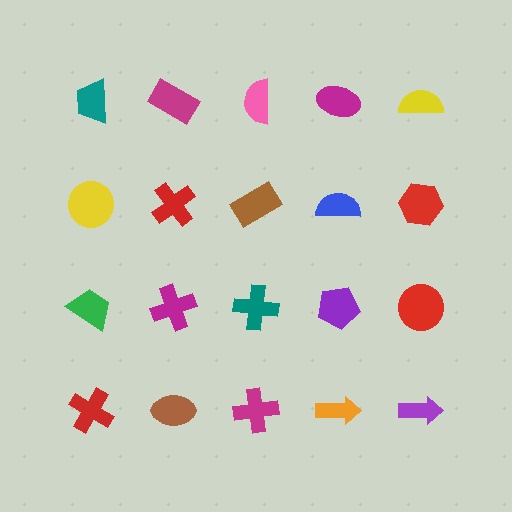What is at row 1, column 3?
A pink semicircle.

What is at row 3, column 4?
A purple pentagon.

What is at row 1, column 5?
A yellow semicircle.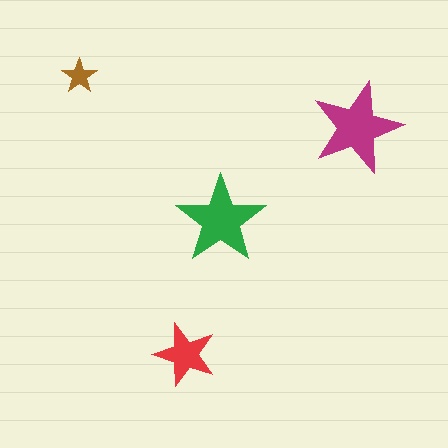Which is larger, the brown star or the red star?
The red one.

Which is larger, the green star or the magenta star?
The magenta one.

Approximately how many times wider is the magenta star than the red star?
About 1.5 times wider.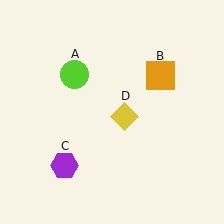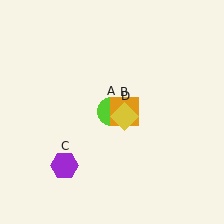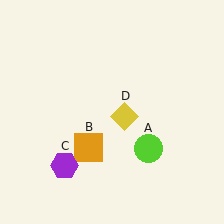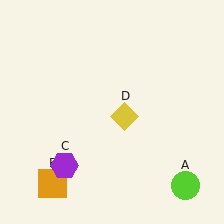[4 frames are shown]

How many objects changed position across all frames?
2 objects changed position: lime circle (object A), orange square (object B).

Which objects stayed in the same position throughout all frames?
Purple hexagon (object C) and yellow diamond (object D) remained stationary.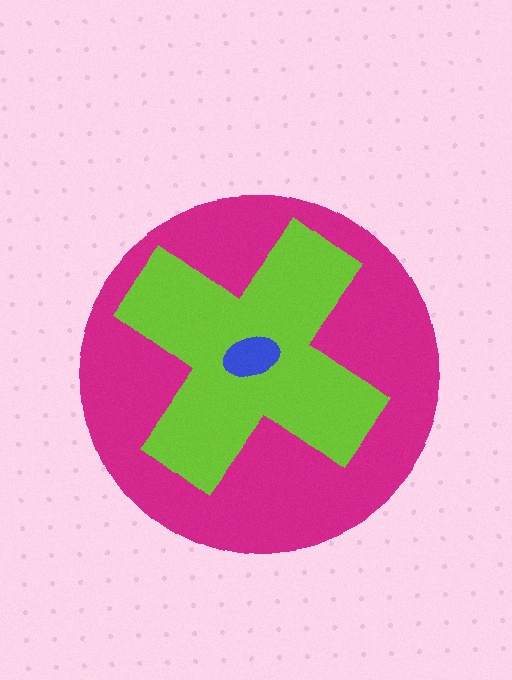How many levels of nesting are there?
3.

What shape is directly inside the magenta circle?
The lime cross.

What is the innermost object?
The blue ellipse.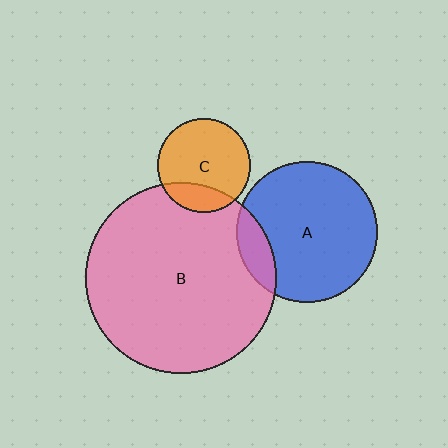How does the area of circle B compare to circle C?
Approximately 4.2 times.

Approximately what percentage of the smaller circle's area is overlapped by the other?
Approximately 15%.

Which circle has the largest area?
Circle B (pink).